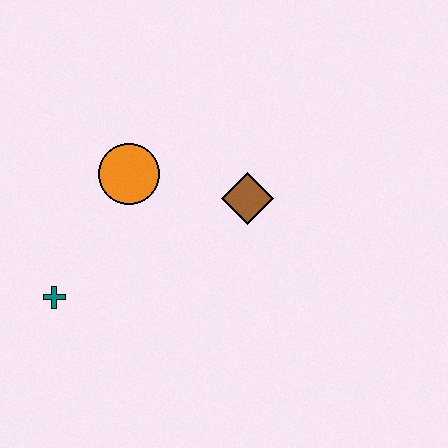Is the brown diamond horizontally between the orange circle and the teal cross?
No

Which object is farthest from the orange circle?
The teal cross is farthest from the orange circle.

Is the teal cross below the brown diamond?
Yes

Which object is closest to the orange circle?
The brown diamond is closest to the orange circle.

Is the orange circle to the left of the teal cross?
No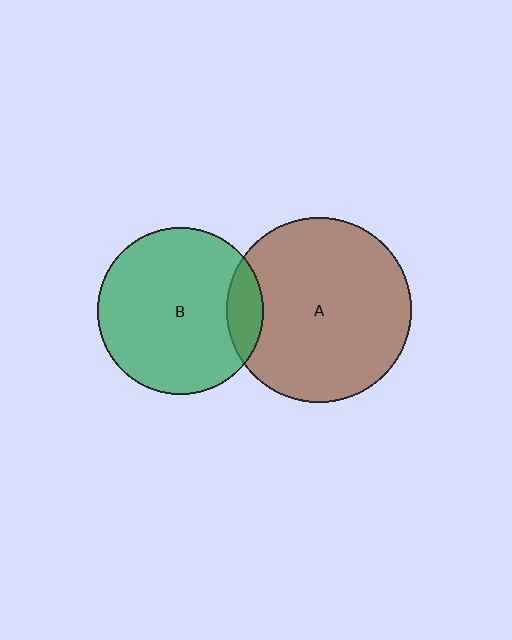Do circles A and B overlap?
Yes.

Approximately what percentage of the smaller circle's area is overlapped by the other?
Approximately 15%.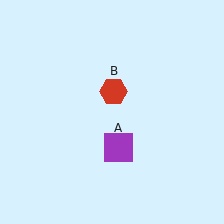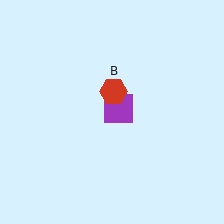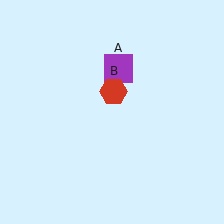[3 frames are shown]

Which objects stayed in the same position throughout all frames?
Red hexagon (object B) remained stationary.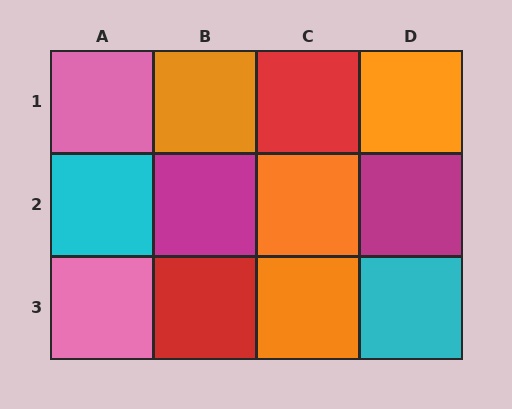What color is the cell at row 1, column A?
Pink.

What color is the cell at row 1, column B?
Orange.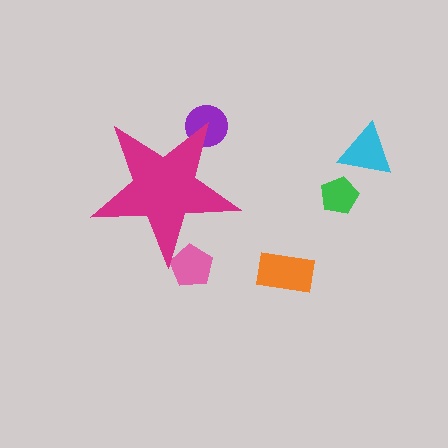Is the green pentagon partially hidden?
No, the green pentagon is fully visible.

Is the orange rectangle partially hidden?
No, the orange rectangle is fully visible.